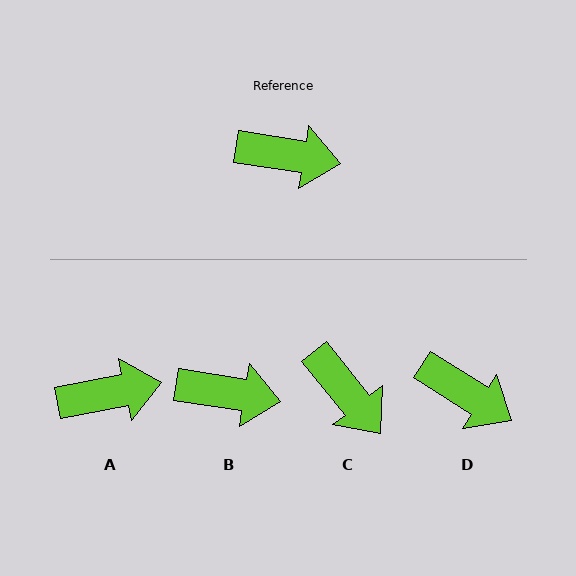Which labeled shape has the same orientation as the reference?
B.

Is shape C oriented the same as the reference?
No, it is off by about 42 degrees.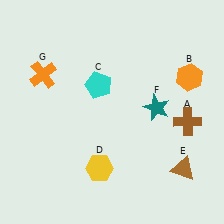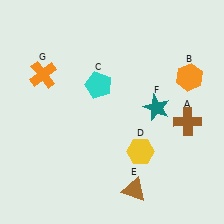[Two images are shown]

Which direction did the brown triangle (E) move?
The brown triangle (E) moved left.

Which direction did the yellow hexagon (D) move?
The yellow hexagon (D) moved right.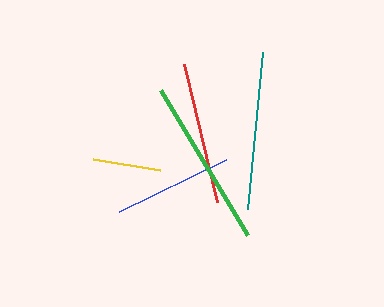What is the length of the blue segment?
The blue segment is approximately 119 pixels long.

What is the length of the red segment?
The red segment is approximately 142 pixels long.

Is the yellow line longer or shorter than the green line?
The green line is longer than the yellow line.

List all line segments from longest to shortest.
From longest to shortest: green, teal, red, blue, yellow.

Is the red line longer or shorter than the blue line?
The red line is longer than the blue line.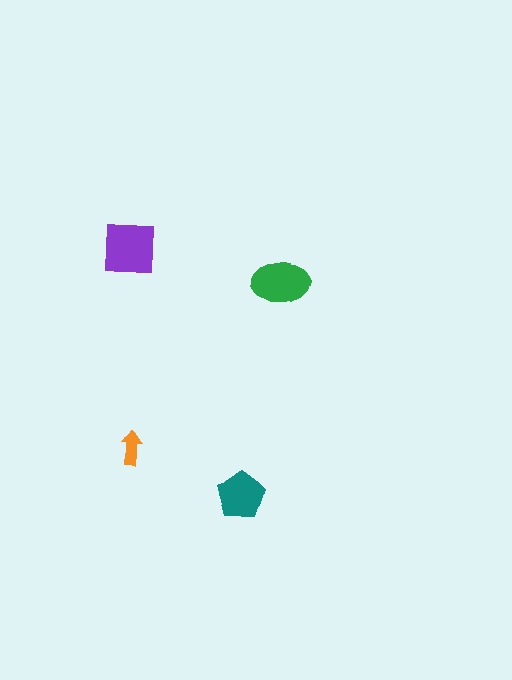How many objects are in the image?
There are 4 objects in the image.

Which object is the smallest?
The orange arrow.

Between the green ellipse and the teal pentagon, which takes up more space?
The green ellipse.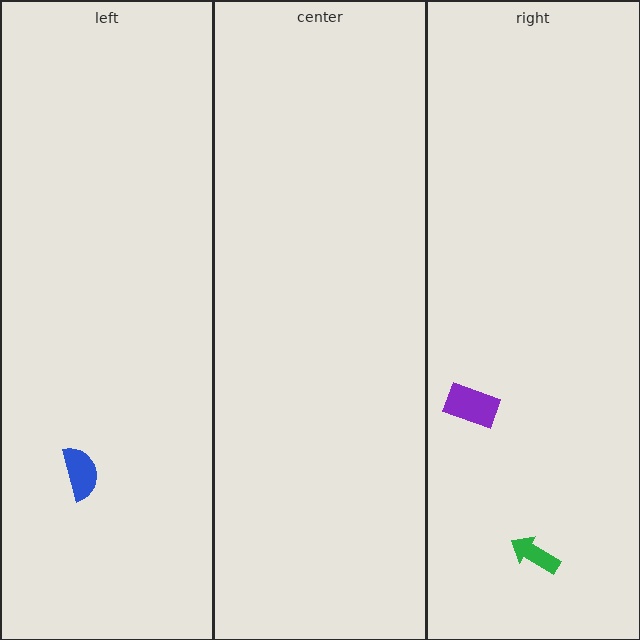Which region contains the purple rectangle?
The right region.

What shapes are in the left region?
The blue semicircle.